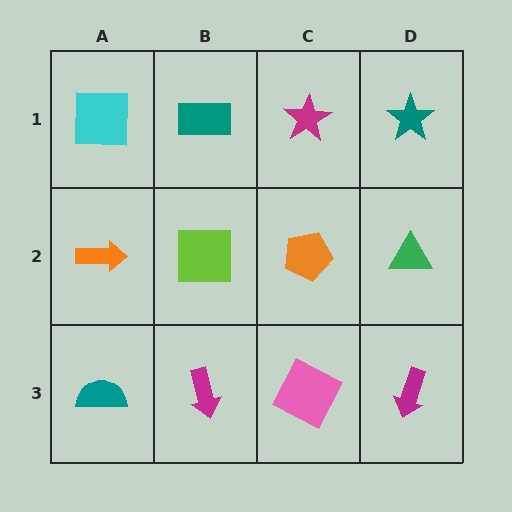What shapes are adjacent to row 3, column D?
A green triangle (row 2, column D), a pink square (row 3, column C).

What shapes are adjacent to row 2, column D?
A teal star (row 1, column D), a magenta arrow (row 3, column D), an orange pentagon (row 2, column C).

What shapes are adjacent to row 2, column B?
A teal rectangle (row 1, column B), a magenta arrow (row 3, column B), an orange arrow (row 2, column A), an orange pentagon (row 2, column C).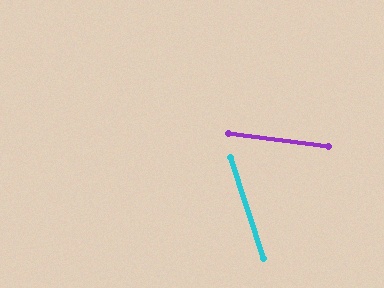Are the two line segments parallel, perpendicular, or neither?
Neither parallel nor perpendicular — they differ by about 65°.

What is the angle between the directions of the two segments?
Approximately 65 degrees.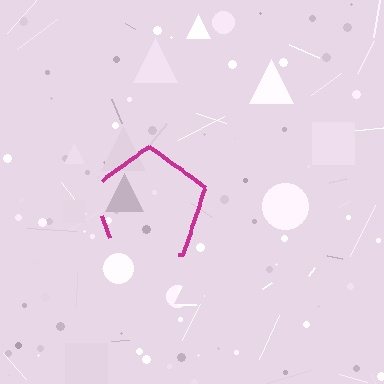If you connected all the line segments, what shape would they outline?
They would outline a pentagon.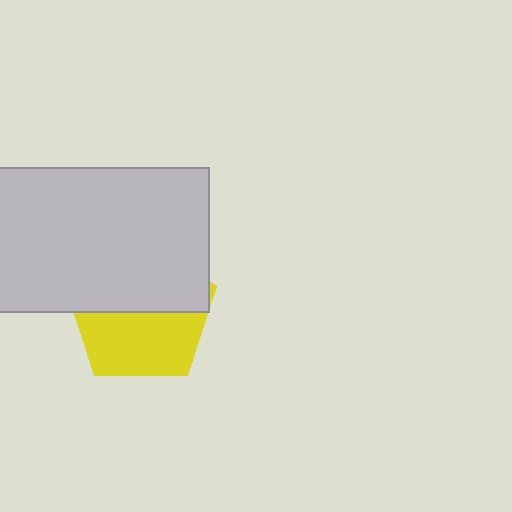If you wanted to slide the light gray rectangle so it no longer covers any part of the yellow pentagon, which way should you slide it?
Slide it up — that is the most direct way to separate the two shapes.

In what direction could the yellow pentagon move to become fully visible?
The yellow pentagon could move down. That would shift it out from behind the light gray rectangle entirely.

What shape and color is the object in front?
The object in front is a light gray rectangle.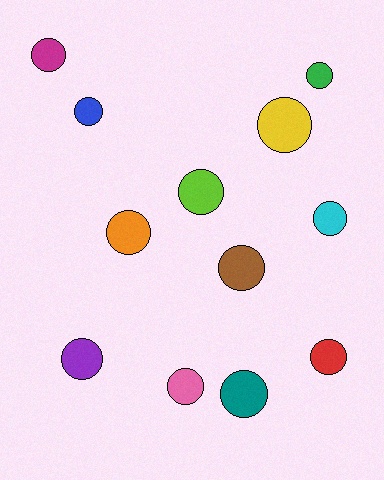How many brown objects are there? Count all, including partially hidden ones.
There is 1 brown object.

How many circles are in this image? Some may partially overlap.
There are 12 circles.